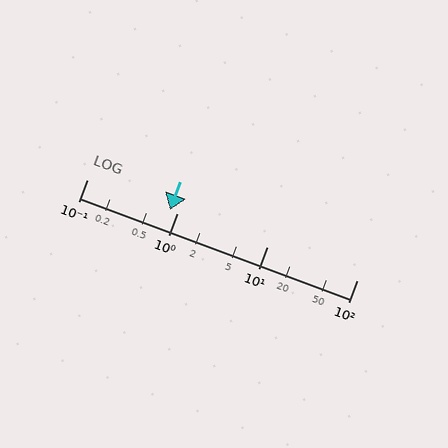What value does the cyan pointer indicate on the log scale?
The pointer indicates approximately 0.84.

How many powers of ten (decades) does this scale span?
The scale spans 3 decades, from 0.1 to 100.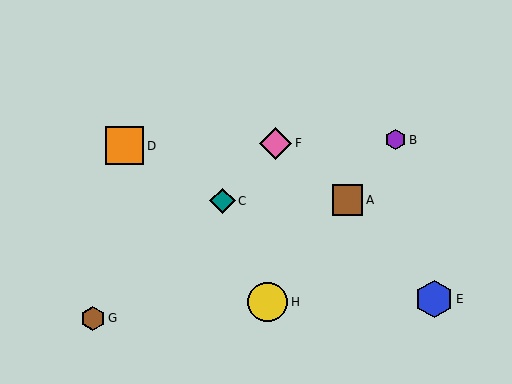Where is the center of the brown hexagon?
The center of the brown hexagon is at (93, 318).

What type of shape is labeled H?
Shape H is a yellow circle.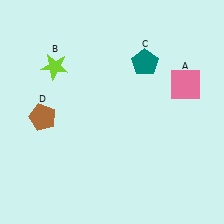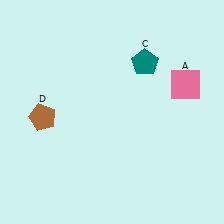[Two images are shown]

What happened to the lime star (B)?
The lime star (B) was removed in Image 2. It was in the top-left area of Image 1.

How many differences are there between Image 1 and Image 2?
There is 1 difference between the two images.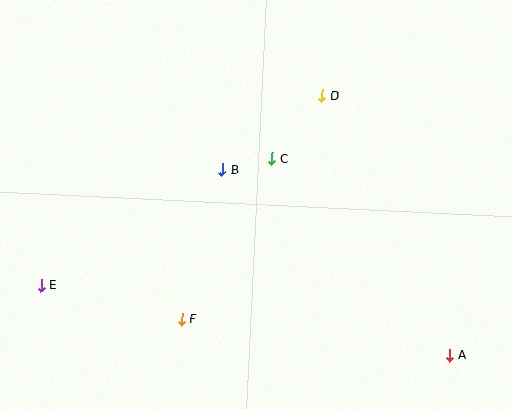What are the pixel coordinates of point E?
Point E is at (41, 285).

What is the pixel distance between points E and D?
The distance between E and D is 339 pixels.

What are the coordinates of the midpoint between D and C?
The midpoint between D and C is at (297, 127).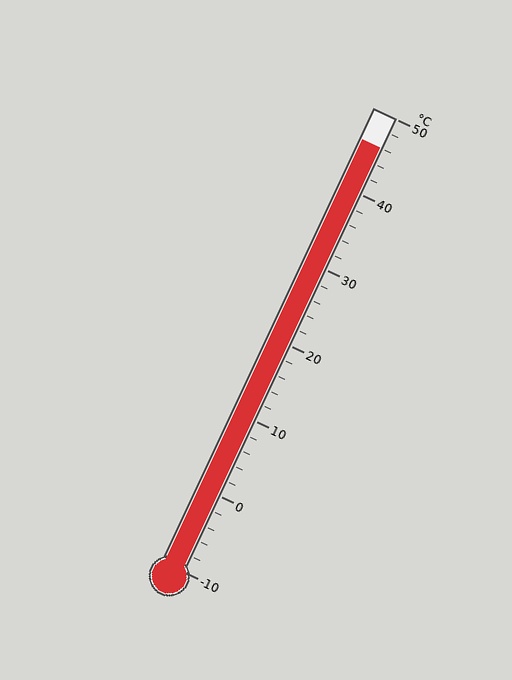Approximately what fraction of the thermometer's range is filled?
The thermometer is filled to approximately 95% of its range.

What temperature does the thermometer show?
The thermometer shows approximately 46°C.